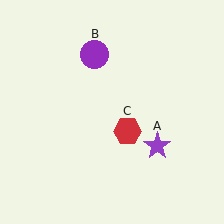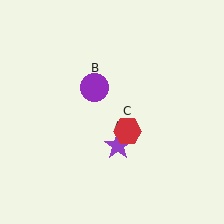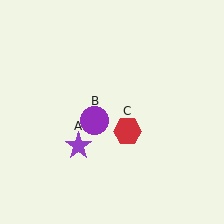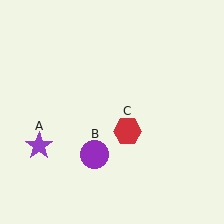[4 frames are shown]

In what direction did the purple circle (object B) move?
The purple circle (object B) moved down.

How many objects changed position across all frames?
2 objects changed position: purple star (object A), purple circle (object B).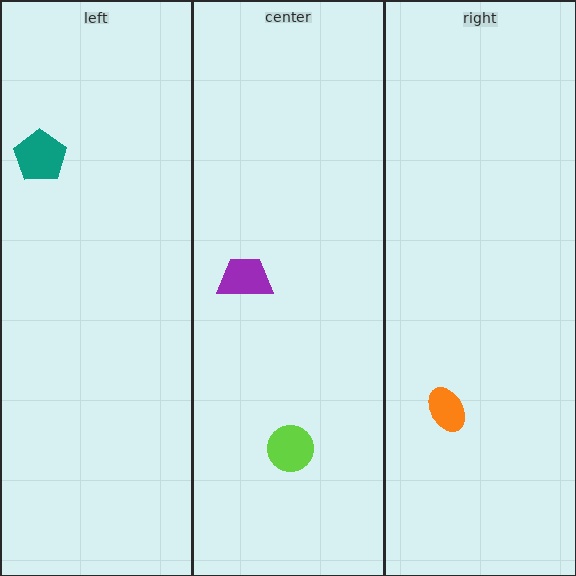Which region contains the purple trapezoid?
The center region.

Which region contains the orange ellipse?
The right region.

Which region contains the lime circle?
The center region.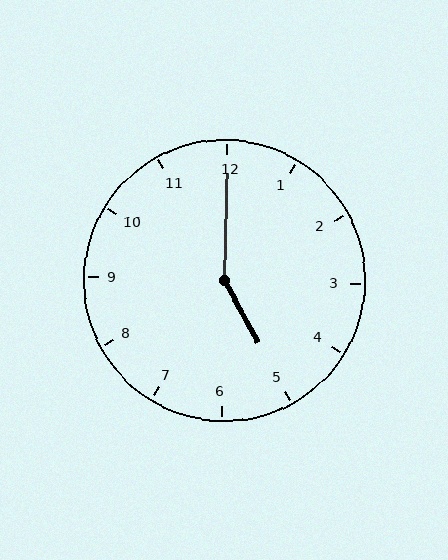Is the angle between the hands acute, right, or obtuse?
It is obtuse.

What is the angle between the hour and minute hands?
Approximately 150 degrees.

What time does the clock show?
5:00.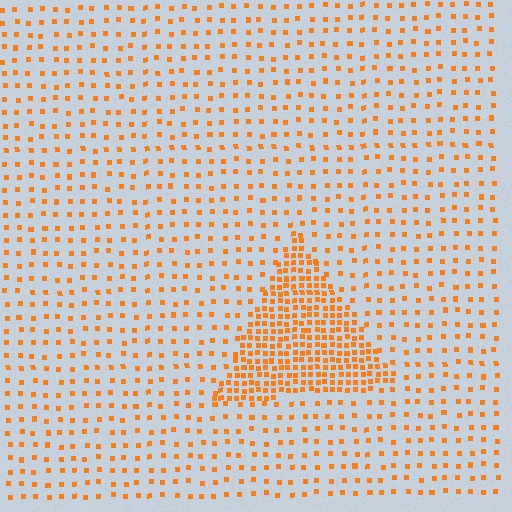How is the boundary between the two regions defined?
The boundary is defined by a change in element density (approximately 3.0x ratio). All elements are the same color, size, and shape.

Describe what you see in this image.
The image contains small orange elements arranged at two different densities. A triangle-shaped region is visible where the elements are more densely packed than the surrounding area.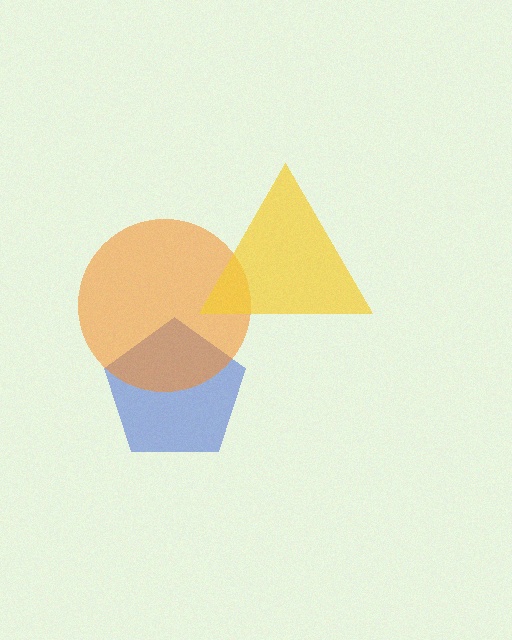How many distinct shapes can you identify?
There are 3 distinct shapes: a blue pentagon, an orange circle, a yellow triangle.